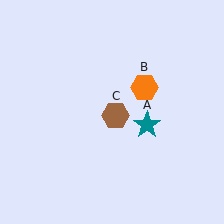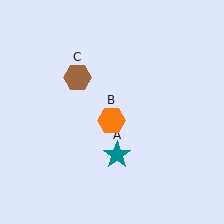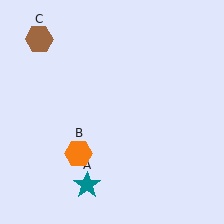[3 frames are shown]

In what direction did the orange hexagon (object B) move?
The orange hexagon (object B) moved down and to the left.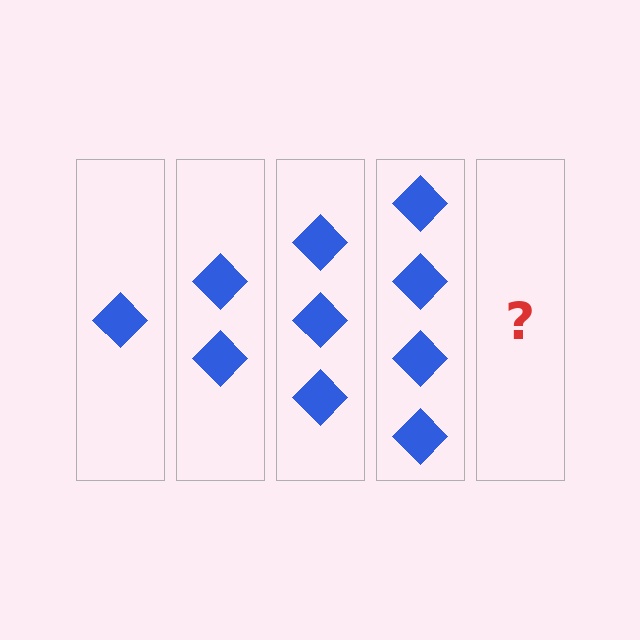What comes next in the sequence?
The next element should be 5 diamonds.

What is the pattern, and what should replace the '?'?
The pattern is that each step adds one more diamond. The '?' should be 5 diamonds.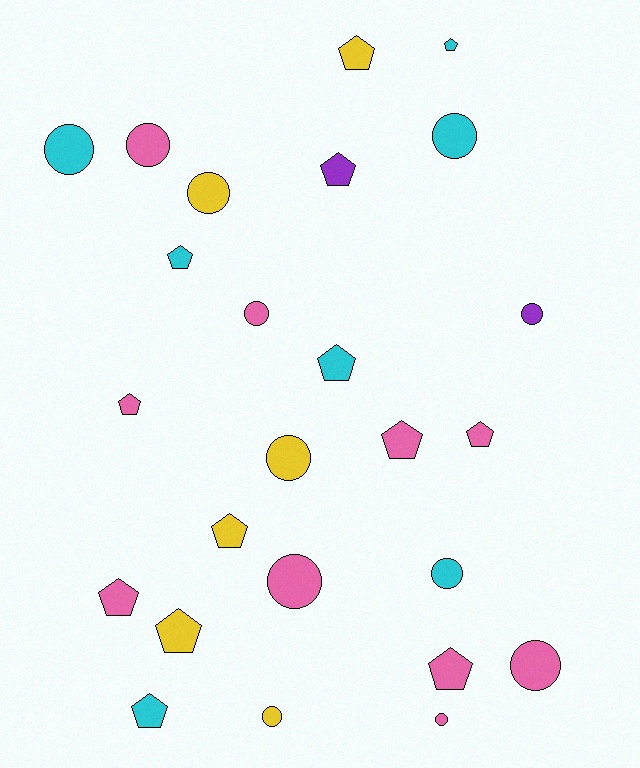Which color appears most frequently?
Pink, with 10 objects.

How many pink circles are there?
There are 5 pink circles.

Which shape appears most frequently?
Pentagon, with 13 objects.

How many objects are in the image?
There are 25 objects.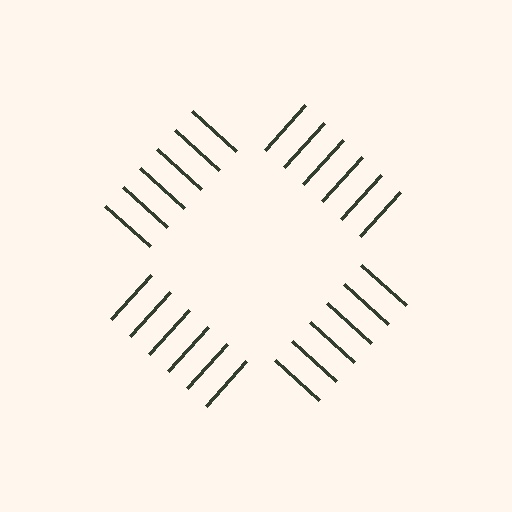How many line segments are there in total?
24 — 6 along each of the 4 edges.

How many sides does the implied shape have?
4 sides — the line-ends trace a square.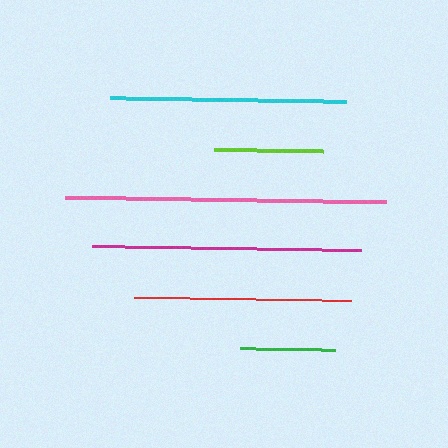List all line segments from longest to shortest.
From longest to shortest: pink, magenta, cyan, red, lime, green.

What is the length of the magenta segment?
The magenta segment is approximately 269 pixels long.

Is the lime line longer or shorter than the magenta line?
The magenta line is longer than the lime line.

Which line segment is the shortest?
The green line is the shortest at approximately 95 pixels.